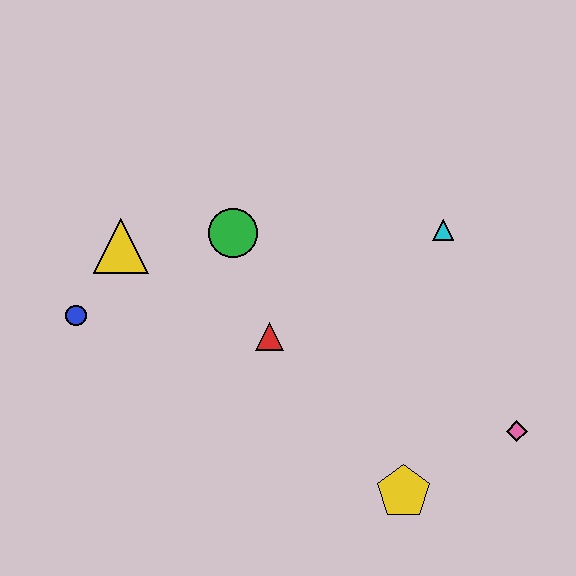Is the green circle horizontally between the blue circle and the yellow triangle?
No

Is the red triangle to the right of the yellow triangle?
Yes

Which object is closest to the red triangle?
The green circle is closest to the red triangle.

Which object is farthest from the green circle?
The pink diamond is farthest from the green circle.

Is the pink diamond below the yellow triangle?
Yes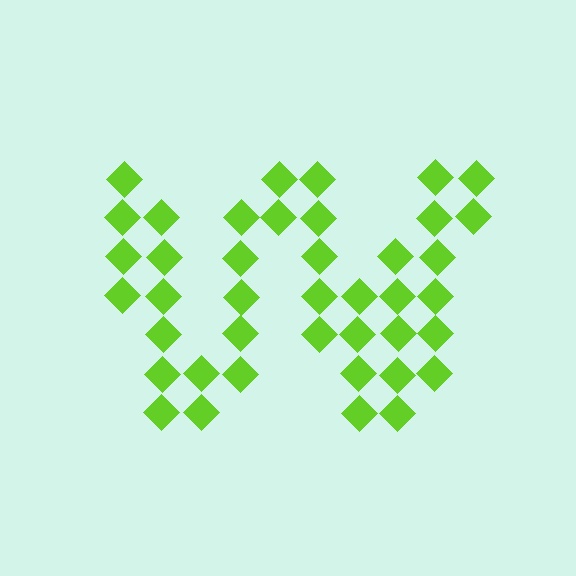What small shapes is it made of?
It is made of small diamonds.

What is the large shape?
The large shape is the letter W.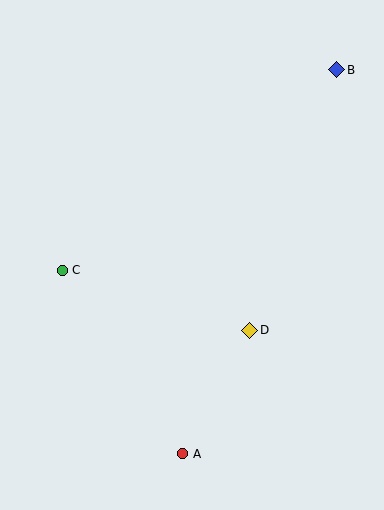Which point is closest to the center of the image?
Point D at (250, 330) is closest to the center.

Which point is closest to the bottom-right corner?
Point A is closest to the bottom-right corner.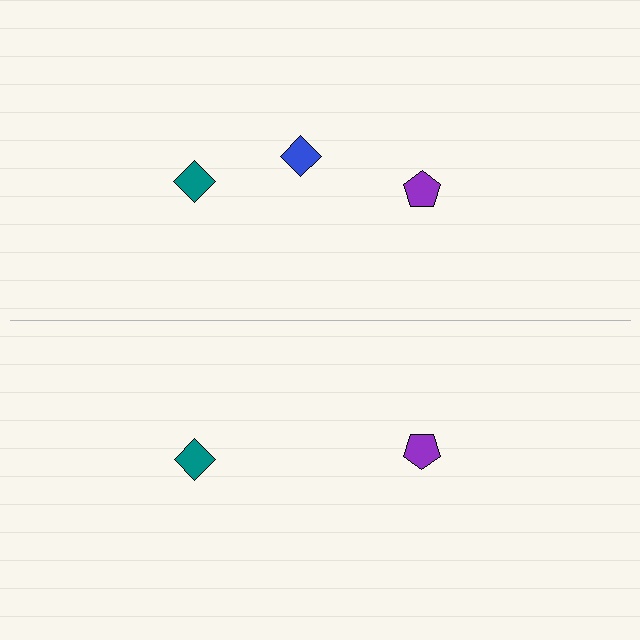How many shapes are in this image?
There are 5 shapes in this image.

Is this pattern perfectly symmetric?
No, the pattern is not perfectly symmetric. A blue diamond is missing from the bottom side.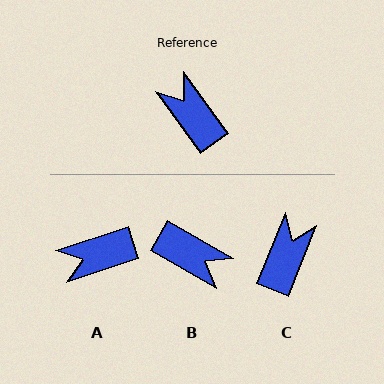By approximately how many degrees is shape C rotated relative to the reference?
Approximately 58 degrees clockwise.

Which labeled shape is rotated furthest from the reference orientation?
B, about 155 degrees away.